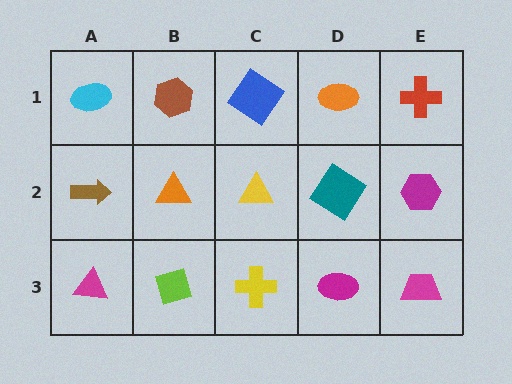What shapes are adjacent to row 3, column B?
An orange triangle (row 2, column B), a magenta triangle (row 3, column A), a yellow cross (row 3, column C).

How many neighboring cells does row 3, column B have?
3.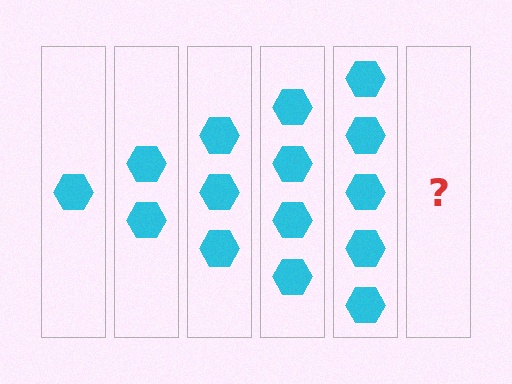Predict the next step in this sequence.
The next step is 6 hexagons.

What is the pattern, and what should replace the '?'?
The pattern is that each step adds one more hexagon. The '?' should be 6 hexagons.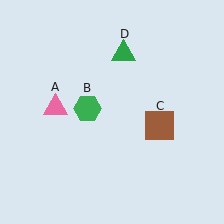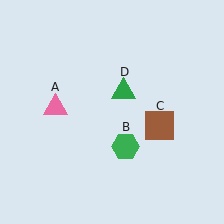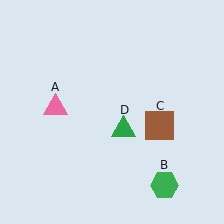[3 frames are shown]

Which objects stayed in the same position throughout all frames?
Pink triangle (object A) and brown square (object C) remained stationary.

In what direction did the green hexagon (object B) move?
The green hexagon (object B) moved down and to the right.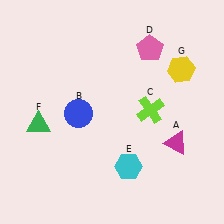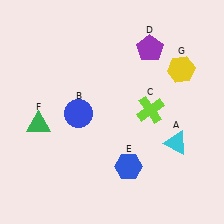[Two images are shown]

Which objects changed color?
A changed from magenta to cyan. D changed from pink to purple. E changed from cyan to blue.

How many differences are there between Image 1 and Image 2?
There are 3 differences between the two images.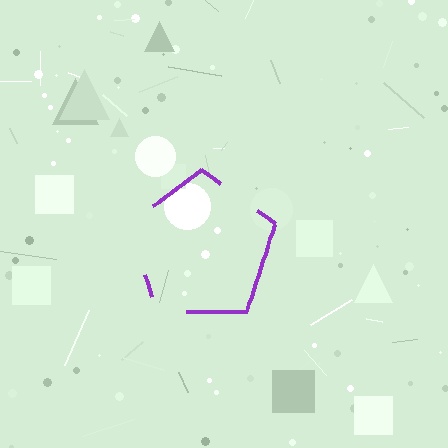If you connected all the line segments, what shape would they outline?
They would outline a pentagon.